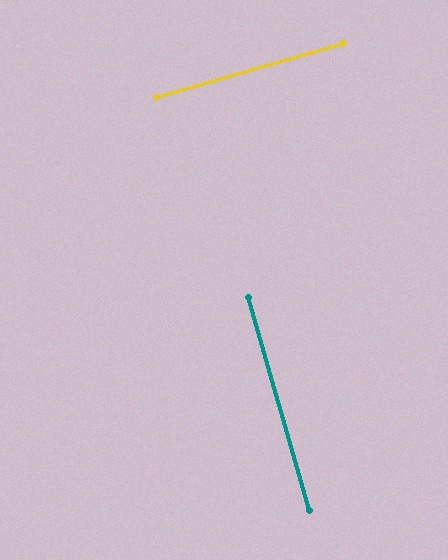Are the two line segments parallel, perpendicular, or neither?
Perpendicular — they meet at approximately 90°.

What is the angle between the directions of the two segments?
Approximately 90 degrees.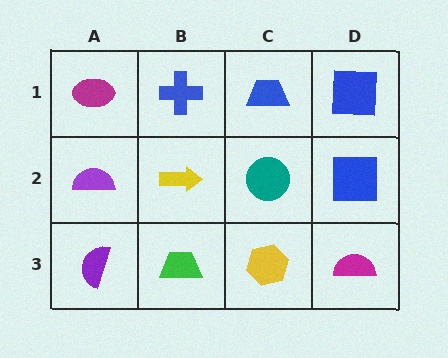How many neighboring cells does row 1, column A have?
2.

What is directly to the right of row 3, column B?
A yellow hexagon.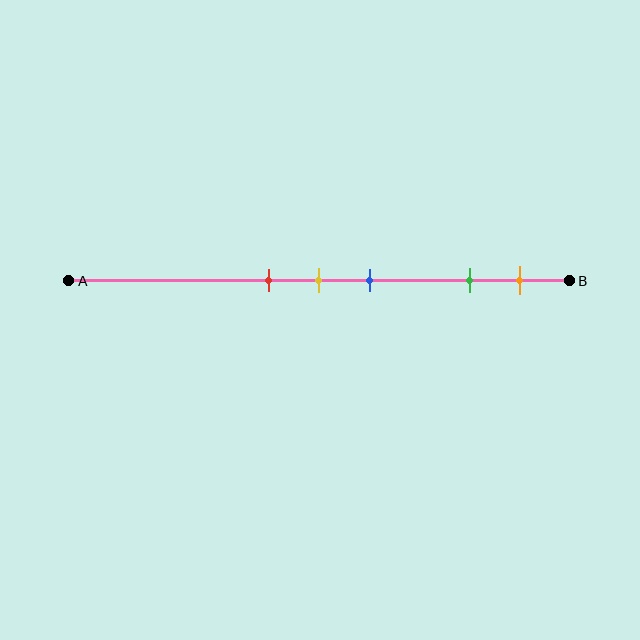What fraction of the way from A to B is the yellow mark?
The yellow mark is approximately 50% (0.5) of the way from A to B.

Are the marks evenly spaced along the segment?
No, the marks are not evenly spaced.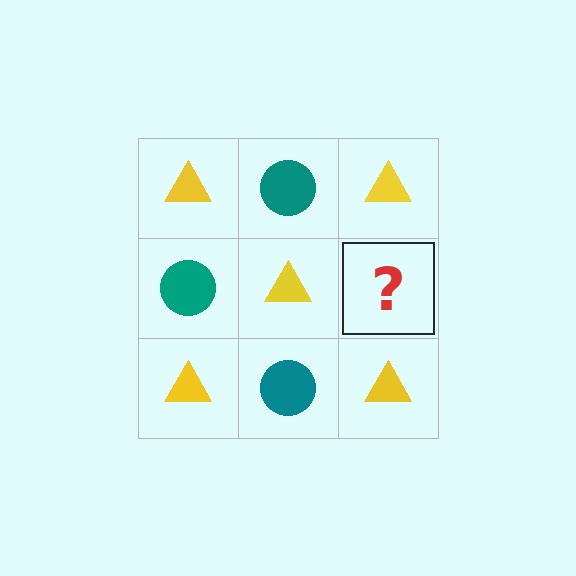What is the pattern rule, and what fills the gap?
The rule is that it alternates yellow triangle and teal circle in a checkerboard pattern. The gap should be filled with a teal circle.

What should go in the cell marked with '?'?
The missing cell should contain a teal circle.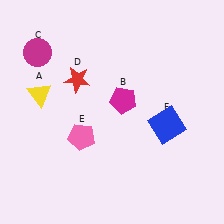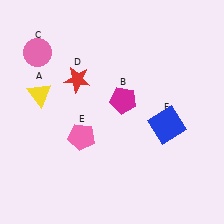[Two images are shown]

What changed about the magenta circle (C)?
In Image 1, C is magenta. In Image 2, it changed to pink.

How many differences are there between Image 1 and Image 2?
There is 1 difference between the two images.